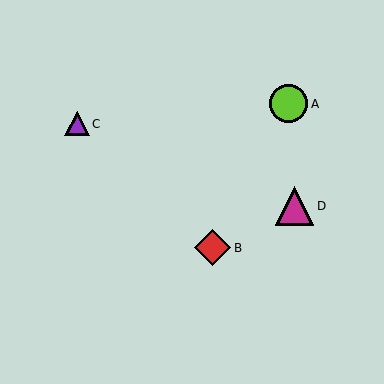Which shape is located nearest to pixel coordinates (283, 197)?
The magenta triangle (labeled D) at (294, 206) is nearest to that location.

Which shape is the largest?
The magenta triangle (labeled D) is the largest.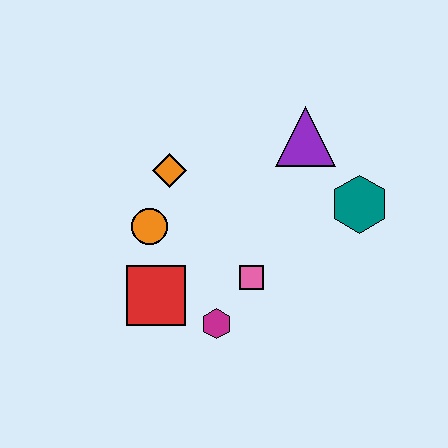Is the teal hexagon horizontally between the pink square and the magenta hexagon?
No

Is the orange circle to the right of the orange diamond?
No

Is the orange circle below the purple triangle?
Yes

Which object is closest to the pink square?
The magenta hexagon is closest to the pink square.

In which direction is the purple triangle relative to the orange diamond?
The purple triangle is to the right of the orange diamond.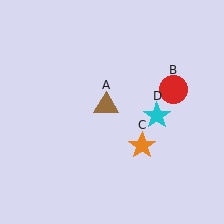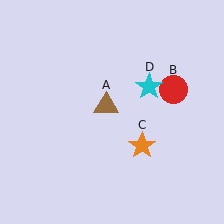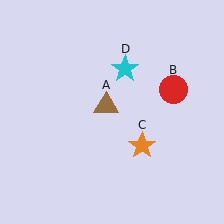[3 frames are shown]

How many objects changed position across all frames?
1 object changed position: cyan star (object D).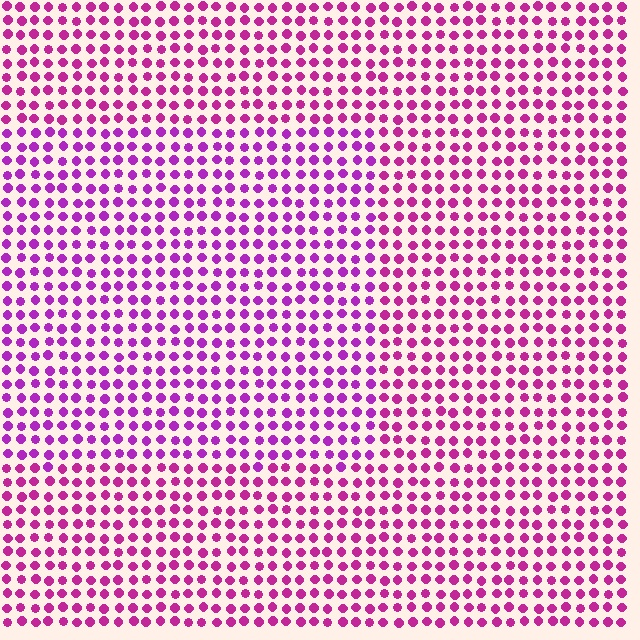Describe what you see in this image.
The image is filled with small magenta elements in a uniform arrangement. A rectangle-shaped region is visible where the elements are tinted to a slightly different hue, forming a subtle color boundary.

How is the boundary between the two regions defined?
The boundary is defined purely by a slight shift in hue (about 23 degrees). Spacing, size, and orientation are identical on both sides.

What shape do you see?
I see a rectangle.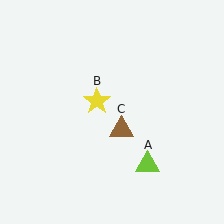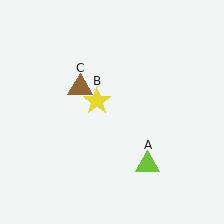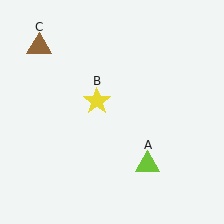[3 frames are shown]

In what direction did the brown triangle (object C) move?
The brown triangle (object C) moved up and to the left.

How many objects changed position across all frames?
1 object changed position: brown triangle (object C).